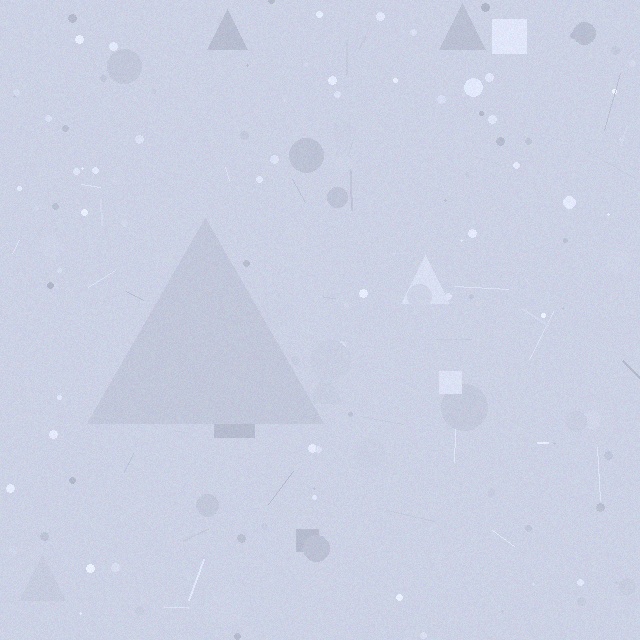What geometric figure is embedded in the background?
A triangle is embedded in the background.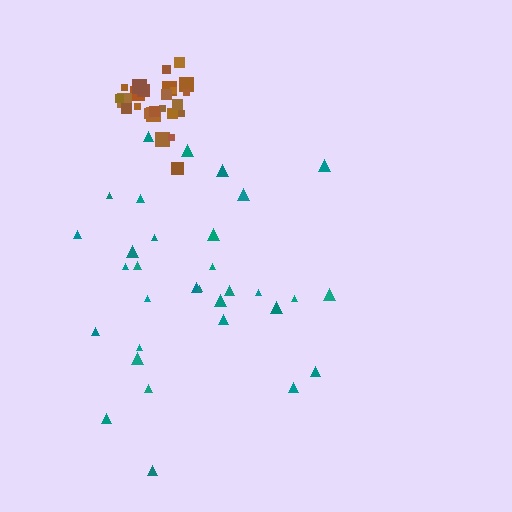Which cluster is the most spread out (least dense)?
Teal.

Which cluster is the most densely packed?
Brown.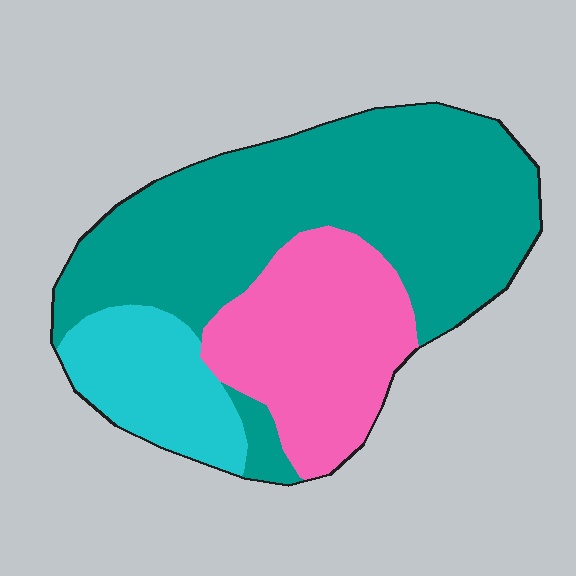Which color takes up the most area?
Teal, at roughly 55%.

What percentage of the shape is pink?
Pink takes up between a quarter and a half of the shape.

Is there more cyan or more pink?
Pink.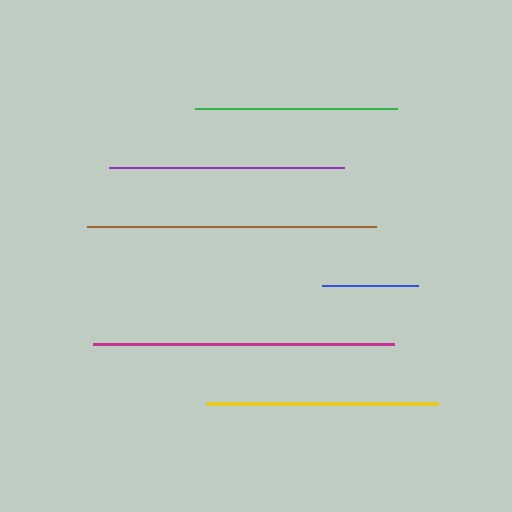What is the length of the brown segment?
The brown segment is approximately 289 pixels long.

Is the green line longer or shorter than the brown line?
The brown line is longer than the green line.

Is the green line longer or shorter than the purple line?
The purple line is longer than the green line.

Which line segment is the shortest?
The blue line is the shortest at approximately 96 pixels.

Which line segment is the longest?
The magenta line is the longest at approximately 301 pixels.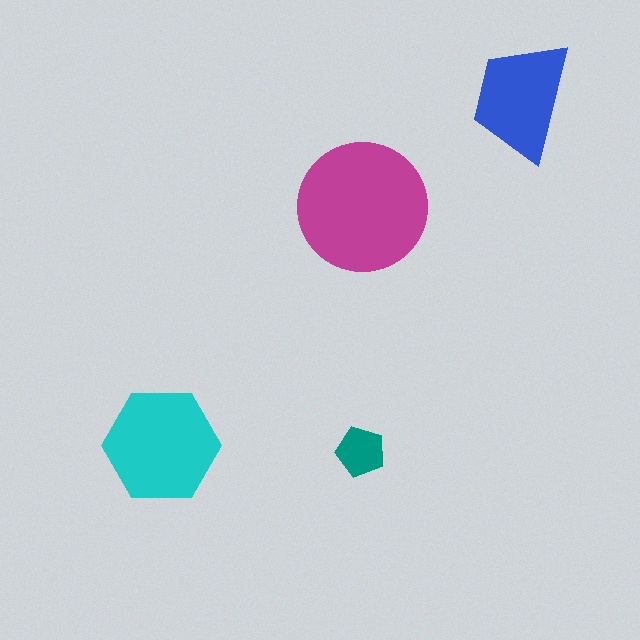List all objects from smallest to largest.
The teal pentagon, the blue trapezoid, the cyan hexagon, the magenta circle.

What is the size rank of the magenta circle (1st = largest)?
1st.